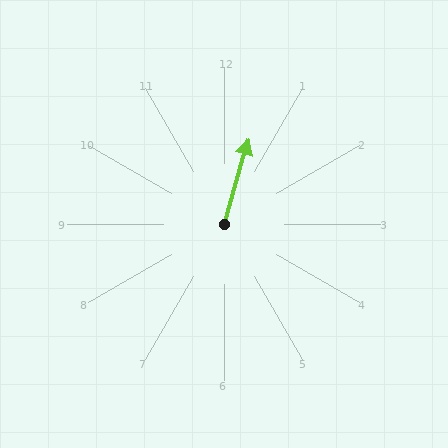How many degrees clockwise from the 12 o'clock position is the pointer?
Approximately 16 degrees.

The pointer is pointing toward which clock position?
Roughly 1 o'clock.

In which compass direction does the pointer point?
North.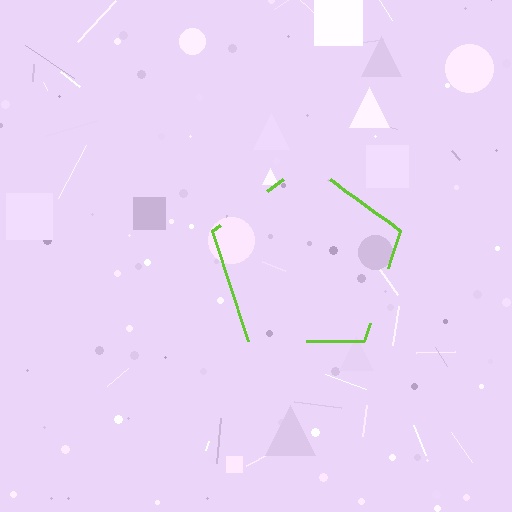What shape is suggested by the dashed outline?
The dashed outline suggests a pentagon.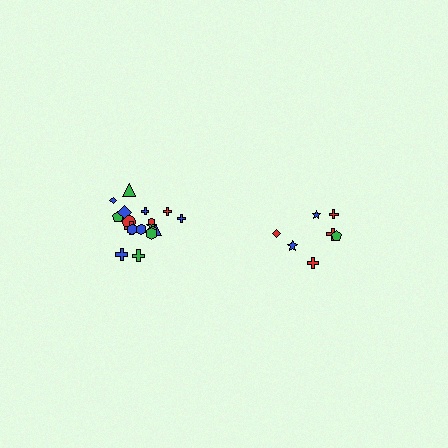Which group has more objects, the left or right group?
The left group.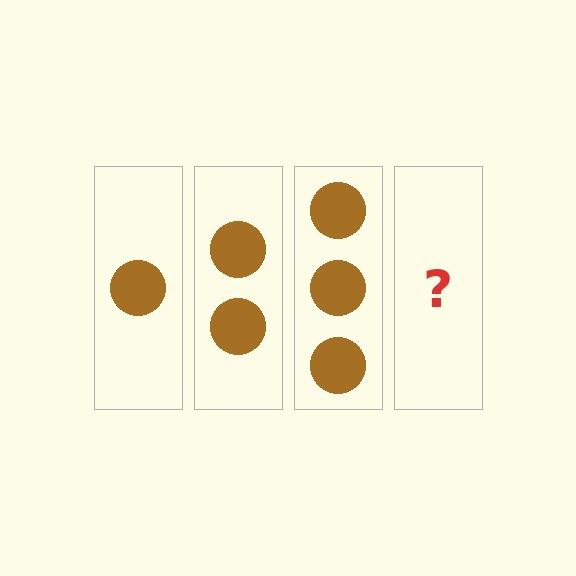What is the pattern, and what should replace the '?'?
The pattern is that each step adds one more circle. The '?' should be 4 circles.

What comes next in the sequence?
The next element should be 4 circles.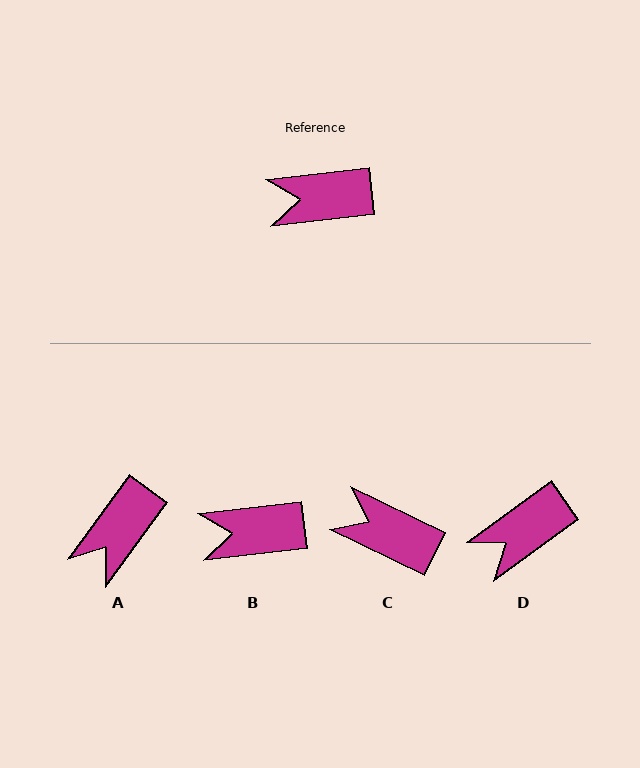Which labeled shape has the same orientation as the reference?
B.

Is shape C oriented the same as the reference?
No, it is off by about 33 degrees.